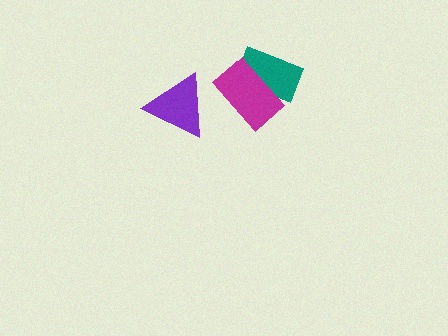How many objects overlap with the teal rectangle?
1 object overlaps with the teal rectangle.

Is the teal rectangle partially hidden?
Yes, it is partially covered by another shape.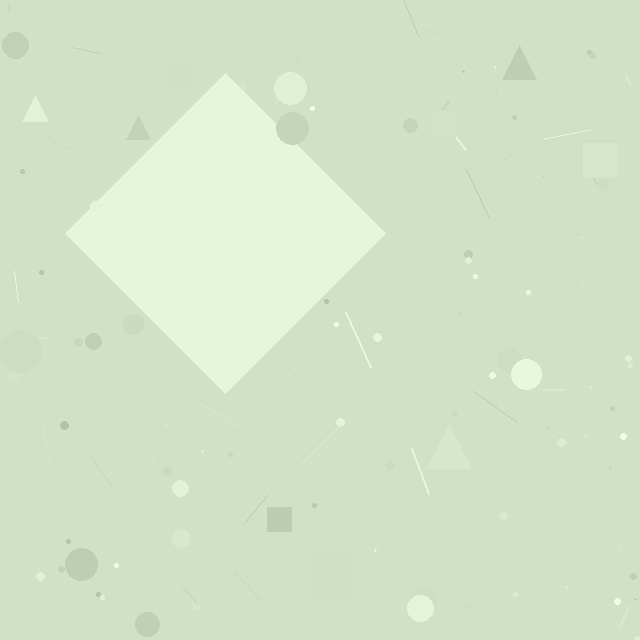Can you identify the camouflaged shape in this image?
The camouflaged shape is a diamond.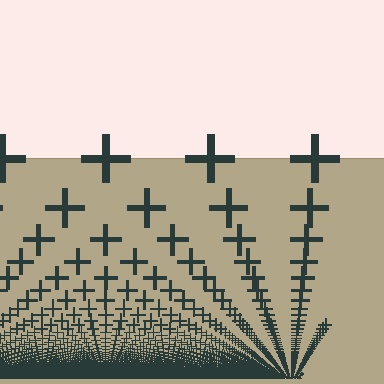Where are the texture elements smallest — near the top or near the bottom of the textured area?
Near the bottom.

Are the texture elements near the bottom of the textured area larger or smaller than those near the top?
Smaller. The gradient is inverted — elements near the bottom are smaller and denser.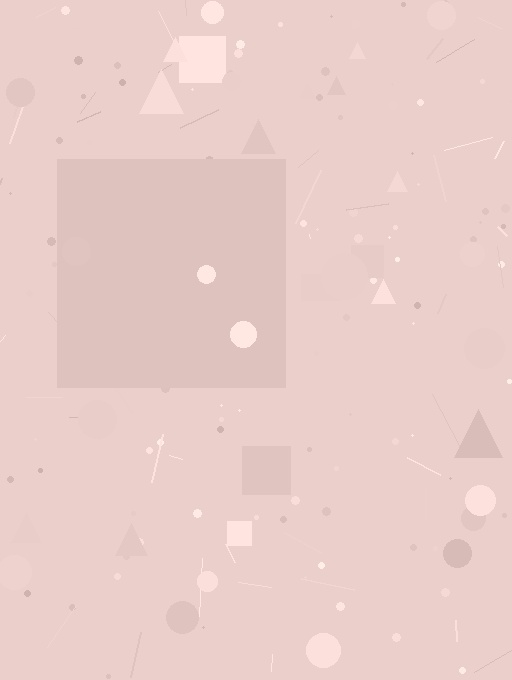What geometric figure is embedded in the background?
A square is embedded in the background.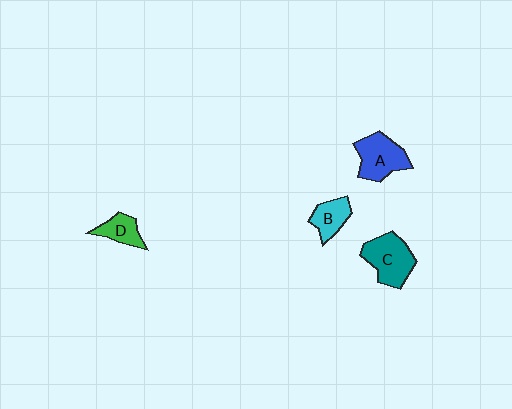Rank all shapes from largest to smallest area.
From largest to smallest: C (teal), A (blue), B (cyan), D (green).